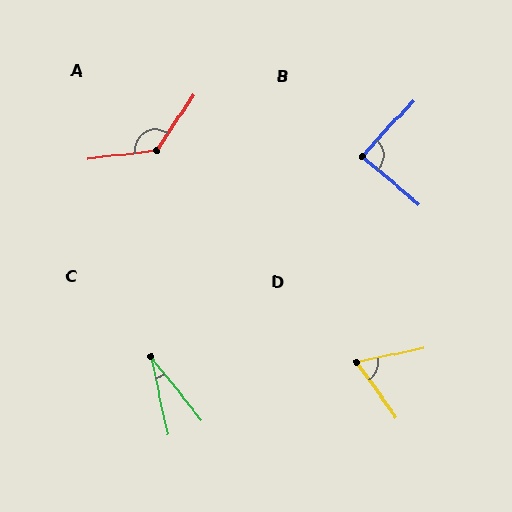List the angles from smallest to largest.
C (27°), D (67°), B (87°), A (131°).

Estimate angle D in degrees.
Approximately 67 degrees.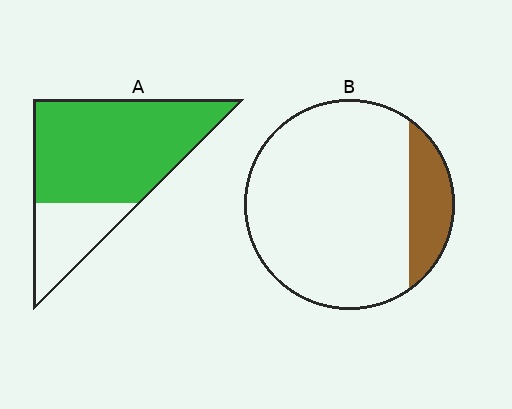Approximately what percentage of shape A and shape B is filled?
A is approximately 75% and B is approximately 15%.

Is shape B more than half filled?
No.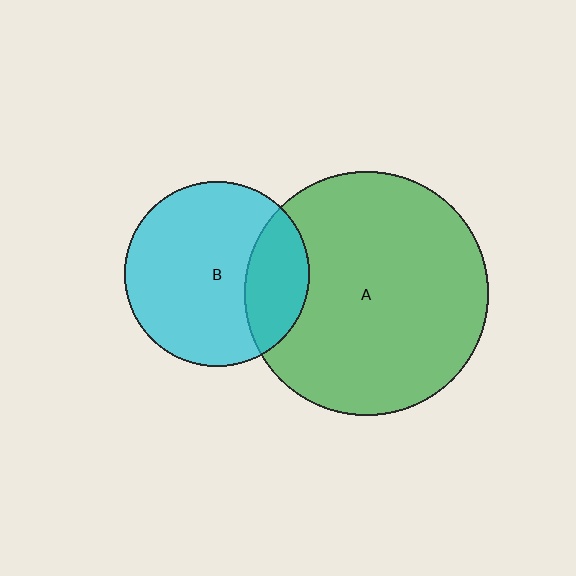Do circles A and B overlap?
Yes.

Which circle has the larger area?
Circle A (green).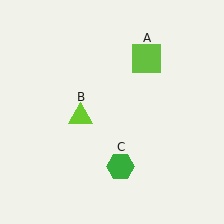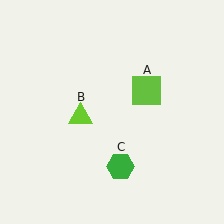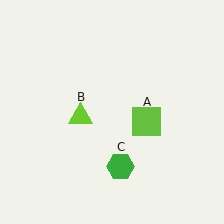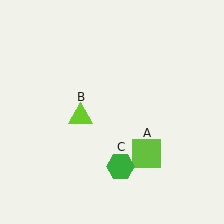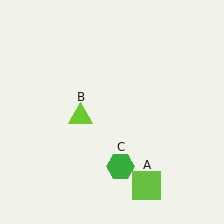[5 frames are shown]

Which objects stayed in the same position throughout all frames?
Lime triangle (object B) and green hexagon (object C) remained stationary.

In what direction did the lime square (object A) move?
The lime square (object A) moved down.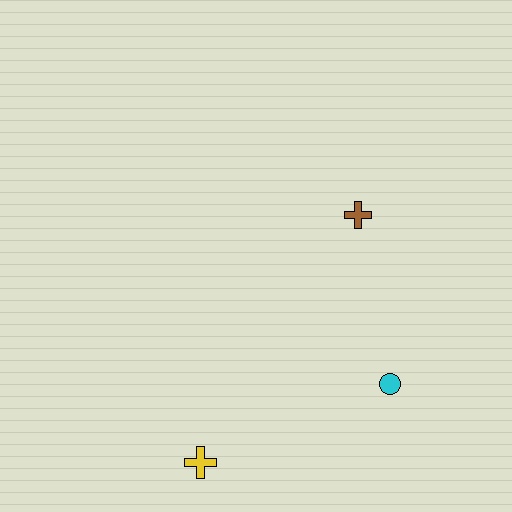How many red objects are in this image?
There are no red objects.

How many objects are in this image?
There are 3 objects.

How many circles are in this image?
There is 1 circle.